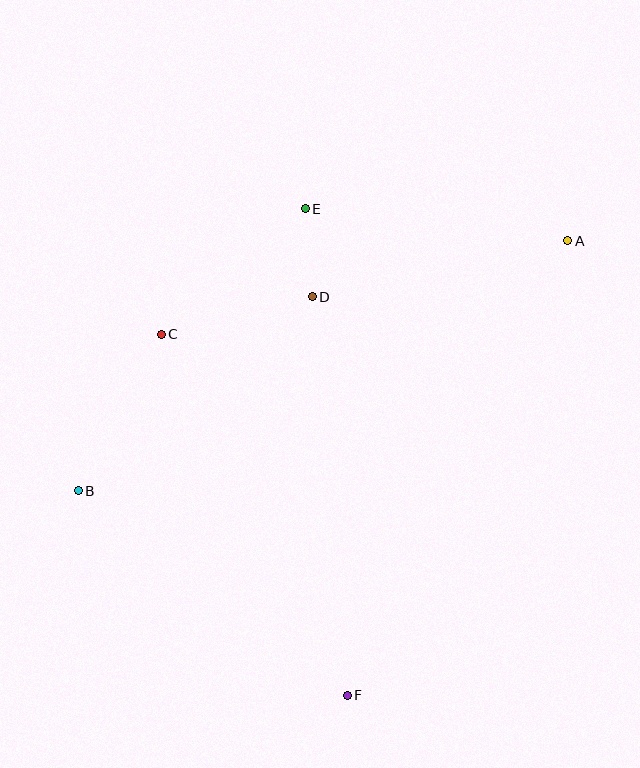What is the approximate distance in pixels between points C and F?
The distance between C and F is approximately 407 pixels.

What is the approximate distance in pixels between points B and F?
The distance between B and F is approximately 338 pixels.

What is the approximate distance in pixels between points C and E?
The distance between C and E is approximately 191 pixels.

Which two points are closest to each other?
Points D and E are closest to each other.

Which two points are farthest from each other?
Points A and B are farthest from each other.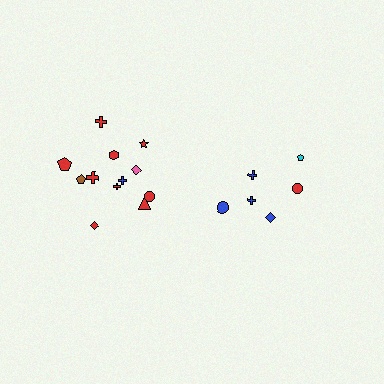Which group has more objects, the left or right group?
The left group.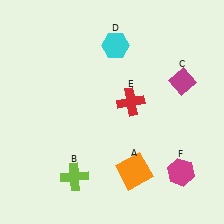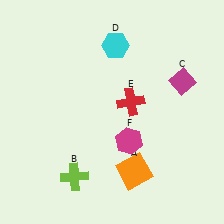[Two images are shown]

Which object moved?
The magenta hexagon (F) moved left.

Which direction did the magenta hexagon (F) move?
The magenta hexagon (F) moved left.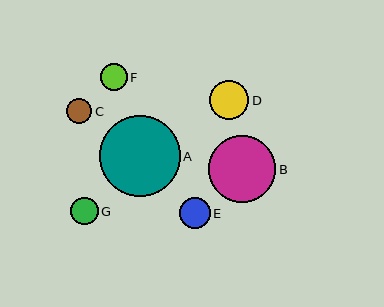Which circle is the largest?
Circle A is the largest with a size of approximately 81 pixels.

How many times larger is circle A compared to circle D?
Circle A is approximately 2.1 times the size of circle D.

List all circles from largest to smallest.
From largest to smallest: A, B, D, E, G, F, C.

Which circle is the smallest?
Circle C is the smallest with a size of approximately 25 pixels.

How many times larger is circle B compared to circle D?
Circle B is approximately 1.7 times the size of circle D.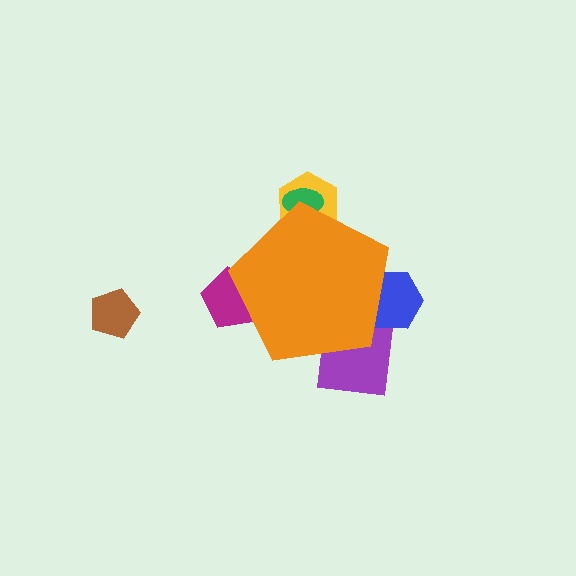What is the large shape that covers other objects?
An orange pentagon.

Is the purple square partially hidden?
Yes, the purple square is partially hidden behind the orange pentagon.